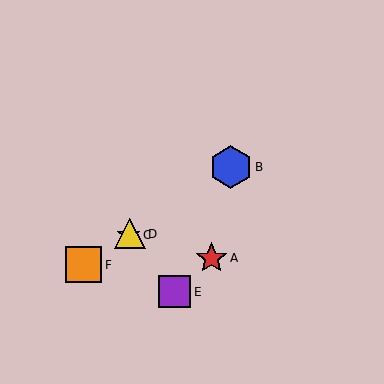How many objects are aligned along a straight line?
4 objects (B, C, D, F) are aligned along a straight line.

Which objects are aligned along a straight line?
Objects B, C, D, F are aligned along a straight line.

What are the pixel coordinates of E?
Object E is at (175, 292).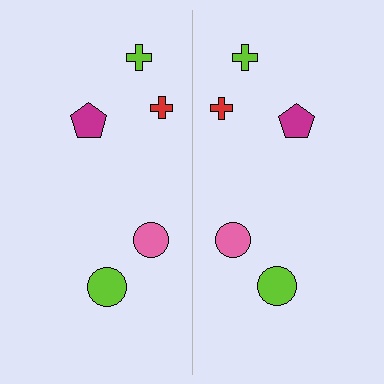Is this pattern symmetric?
Yes, this pattern has bilateral (reflection) symmetry.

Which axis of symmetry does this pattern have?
The pattern has a vertical axis of symmetry running through the center of the image.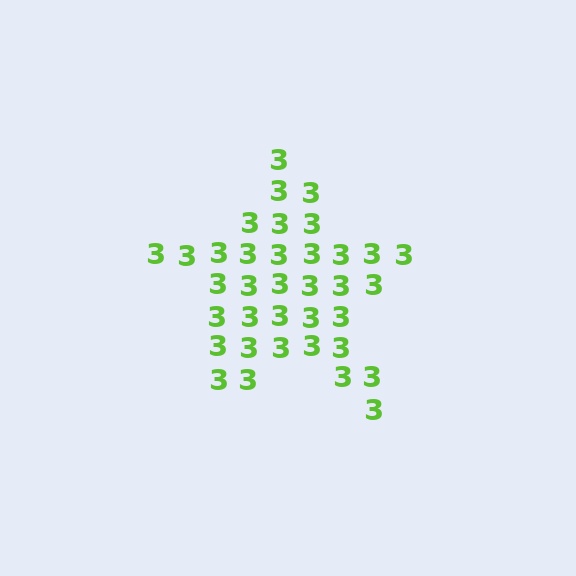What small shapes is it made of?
It is made of small digit 3's.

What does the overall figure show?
The overall figure shows a star.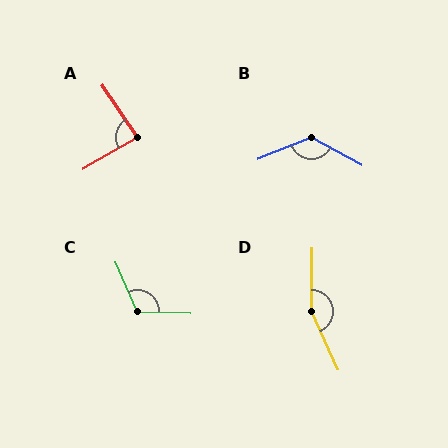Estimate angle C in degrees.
Approximately 116 degrees.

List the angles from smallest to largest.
A (86°), C (116°), B (130°), D (155°).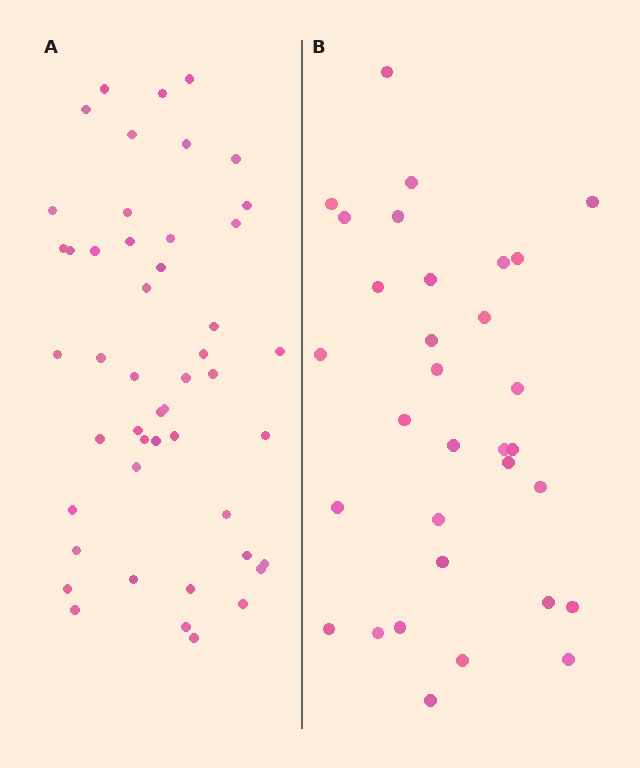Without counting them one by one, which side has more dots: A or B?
Region A (the left region) has more dots.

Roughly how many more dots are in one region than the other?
Region A has approximately 15 more dots than region B.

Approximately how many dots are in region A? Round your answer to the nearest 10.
About 50 dots. (The exact count is 48, which rounds to 50.)